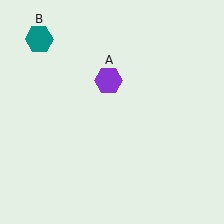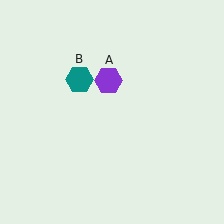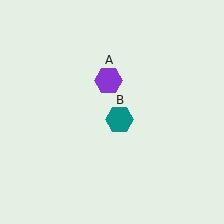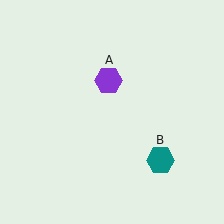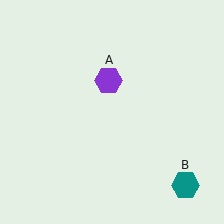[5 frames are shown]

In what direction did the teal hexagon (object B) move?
The teal hexagon (object B) moved down and to the right.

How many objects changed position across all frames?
1 object changed position: teal hexagon (object B).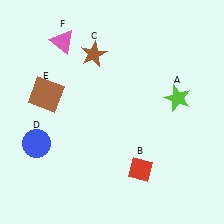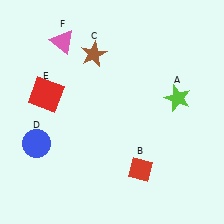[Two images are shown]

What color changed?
The square (E) changed from brown in Image 1 to red in Image 2.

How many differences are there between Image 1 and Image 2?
There is 1 difference between the two images.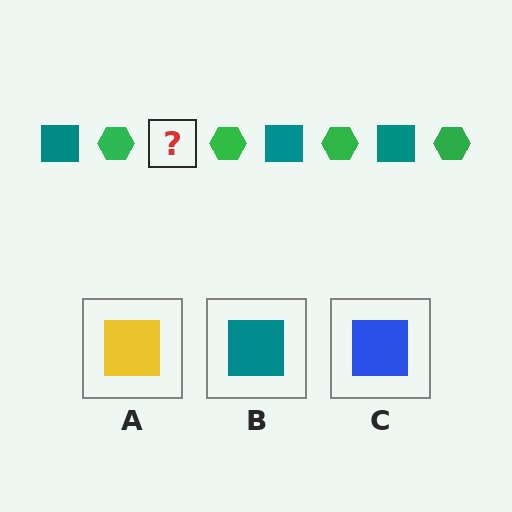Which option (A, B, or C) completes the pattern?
B.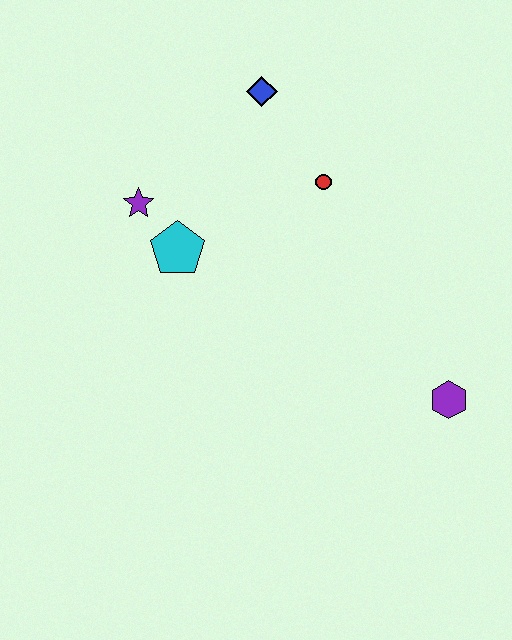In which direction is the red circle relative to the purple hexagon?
The red circle is above the purple hexagon.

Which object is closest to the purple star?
The cyan pentagon is closest to the purple star.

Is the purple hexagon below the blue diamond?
Yes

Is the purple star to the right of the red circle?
No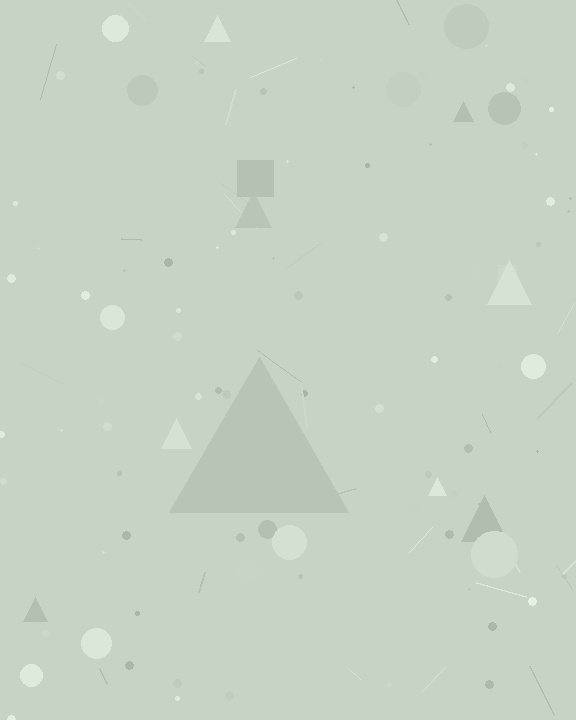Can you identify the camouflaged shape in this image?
The camouflaged shape is a triangle.